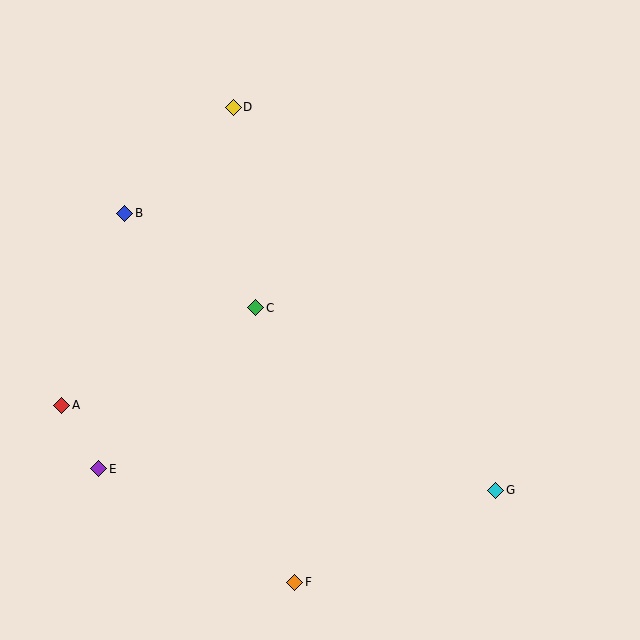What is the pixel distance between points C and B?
The distance between C and B is 161 pixels.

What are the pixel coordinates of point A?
Point A is at (62, 405).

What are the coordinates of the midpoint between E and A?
The midpoint between E and A is at (80, 437).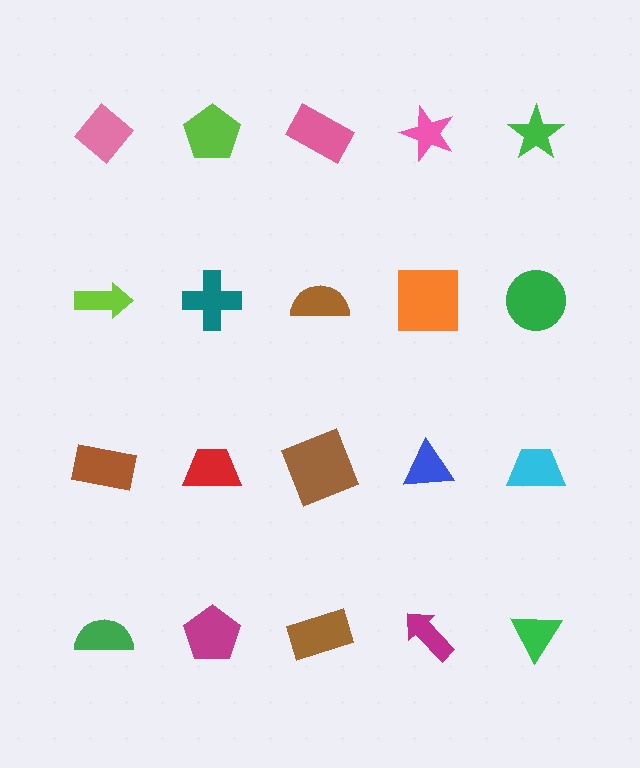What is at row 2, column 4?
An orange square.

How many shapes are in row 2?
5 shapes.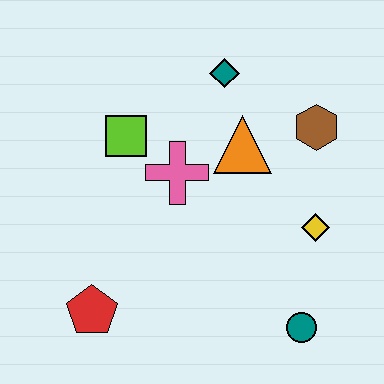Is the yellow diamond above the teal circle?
Yes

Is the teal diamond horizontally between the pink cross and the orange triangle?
Yes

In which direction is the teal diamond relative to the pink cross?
The teal diamond is above the pink cross.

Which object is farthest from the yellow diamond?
The red pentagon is farthest from the yellow diamond.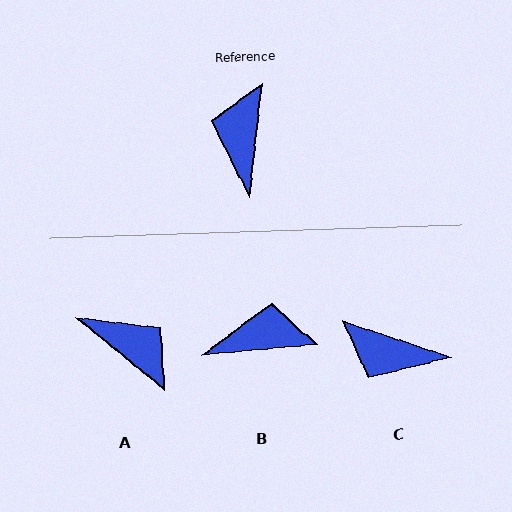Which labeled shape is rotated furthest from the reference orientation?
A, about 123 degrees away.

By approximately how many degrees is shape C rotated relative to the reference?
Approximately 77 degrees counter-clockwise.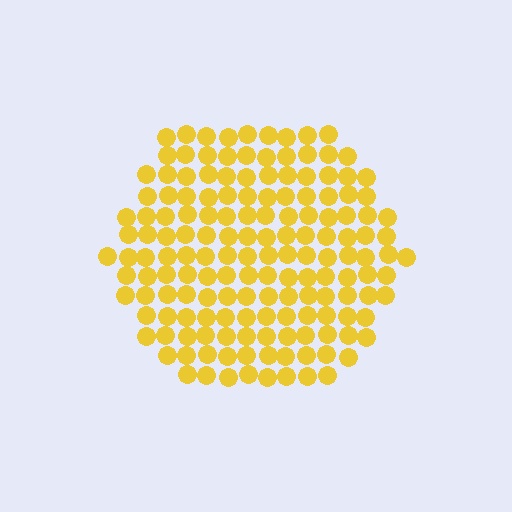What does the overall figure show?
The overall figure shows a hexagon.